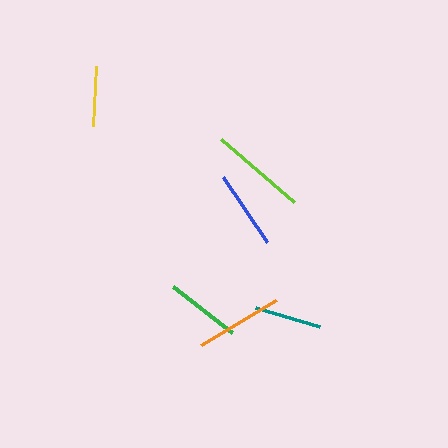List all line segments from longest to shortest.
From longest to shortest: lime, orange, blue, green, teal, yellow.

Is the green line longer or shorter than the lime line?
The lime line is longer than the green line.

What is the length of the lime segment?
The lime segment is approximately 96 pixels long.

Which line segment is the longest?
The lime line is the longest at approximately 96 pixels.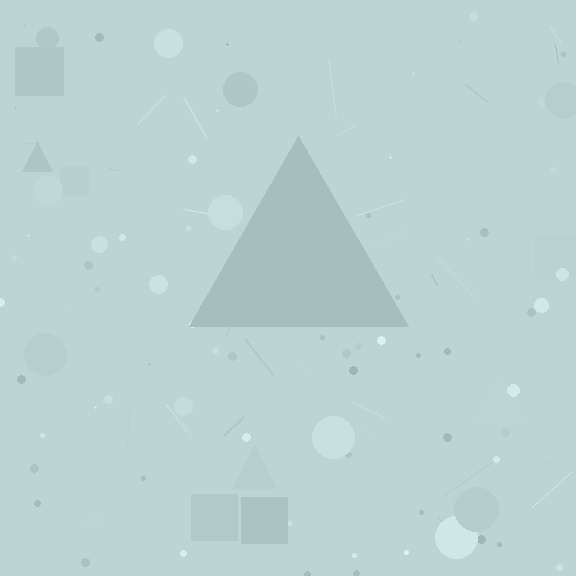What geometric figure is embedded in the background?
A triangle is embedded in the background.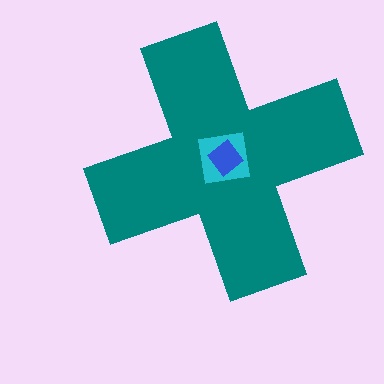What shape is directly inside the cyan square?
The blue diamond.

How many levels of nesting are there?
3.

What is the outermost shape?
The teal cross.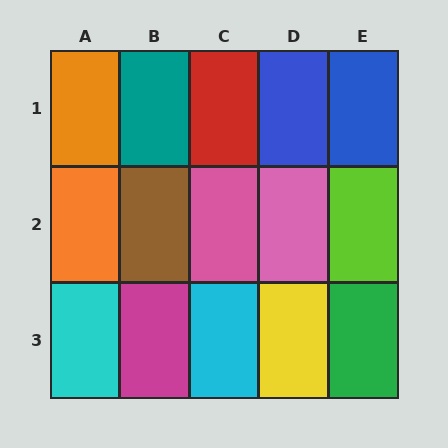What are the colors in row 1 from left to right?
Orange, teal, red, blue, blue.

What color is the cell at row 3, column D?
Yellow.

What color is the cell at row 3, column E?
Green.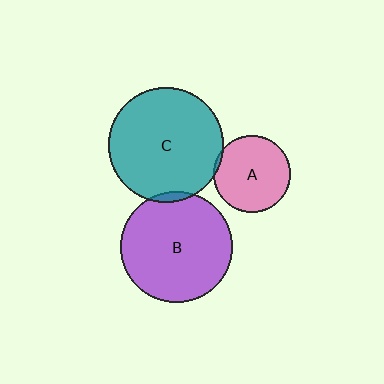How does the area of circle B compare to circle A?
Approximately 2.1 times.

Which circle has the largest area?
Circle C (teal).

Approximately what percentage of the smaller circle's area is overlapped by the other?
Approximately 5%.